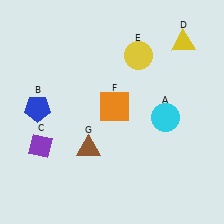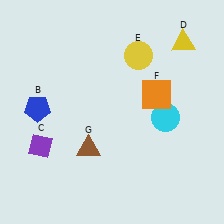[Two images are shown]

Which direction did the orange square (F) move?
The orange square (F) moved right.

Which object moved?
The orange square (F) moved right.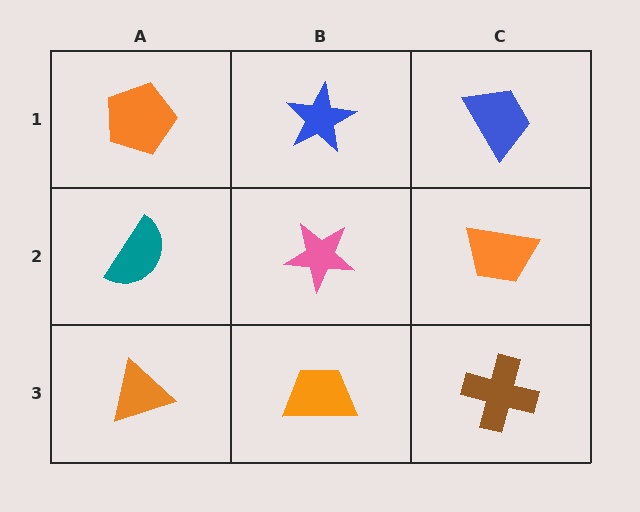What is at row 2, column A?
A teal semicircle.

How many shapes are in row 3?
3 shapes.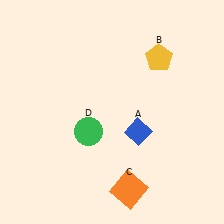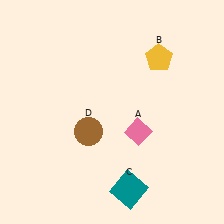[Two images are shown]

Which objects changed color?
A changed from blue to pink. C changed from orange to teal. D changed from green to brown.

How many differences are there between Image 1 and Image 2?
There are 3 differences between the two images.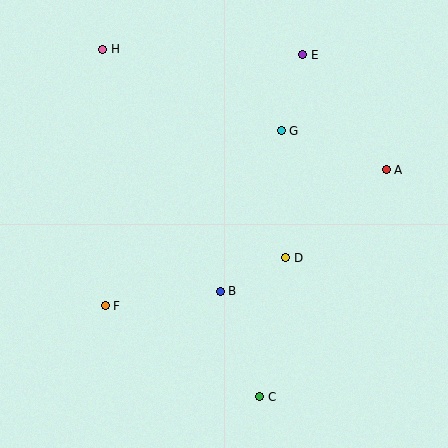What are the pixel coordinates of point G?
Point G is at (281, 131).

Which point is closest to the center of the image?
Point B at (220, 291) is closest to the center.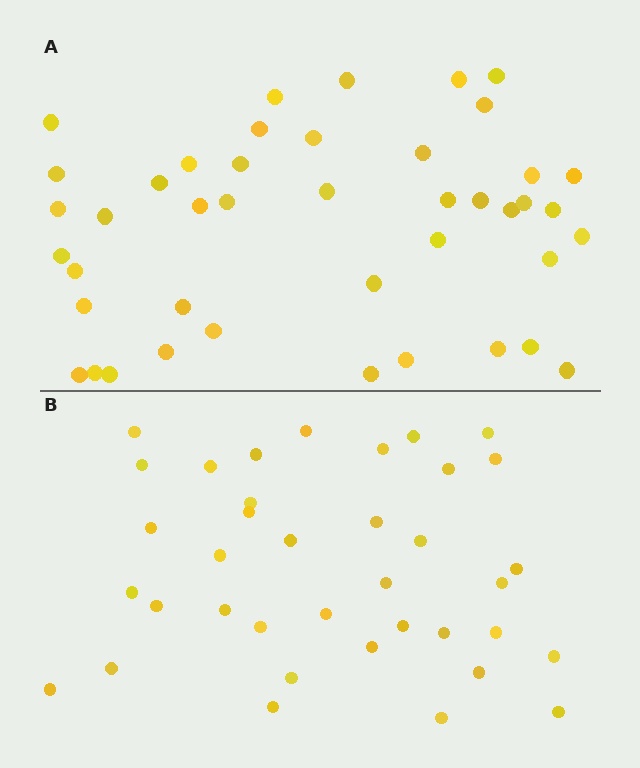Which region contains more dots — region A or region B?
Region A (the top region) has more dots.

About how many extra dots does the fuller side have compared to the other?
Region A has about 6 more dots than region B.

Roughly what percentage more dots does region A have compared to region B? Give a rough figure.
About 15% more.